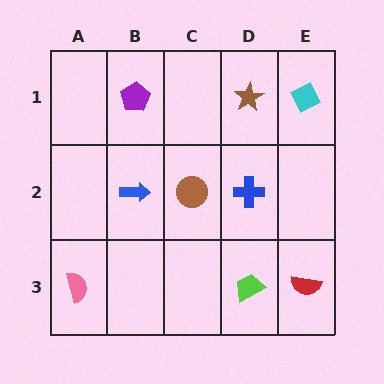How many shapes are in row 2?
3 shapes.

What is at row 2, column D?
A blue cross.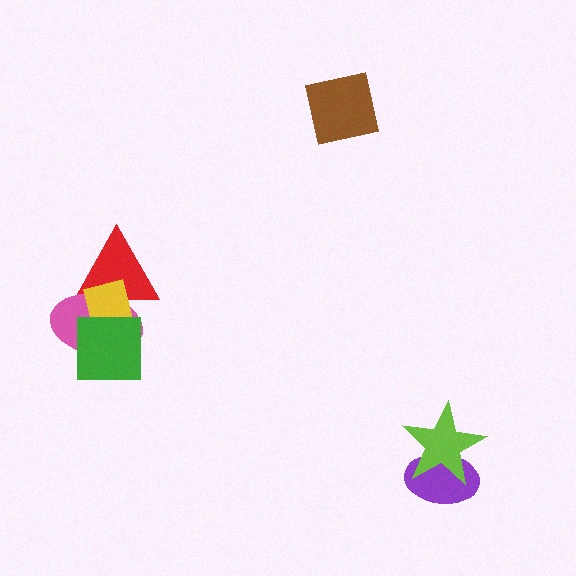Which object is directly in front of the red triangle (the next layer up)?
The pink ellipse is directly in front of the red triangle.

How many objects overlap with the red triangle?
2 objects overlap with the red triangle.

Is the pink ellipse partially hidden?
Yes, it is partially covered by another shape.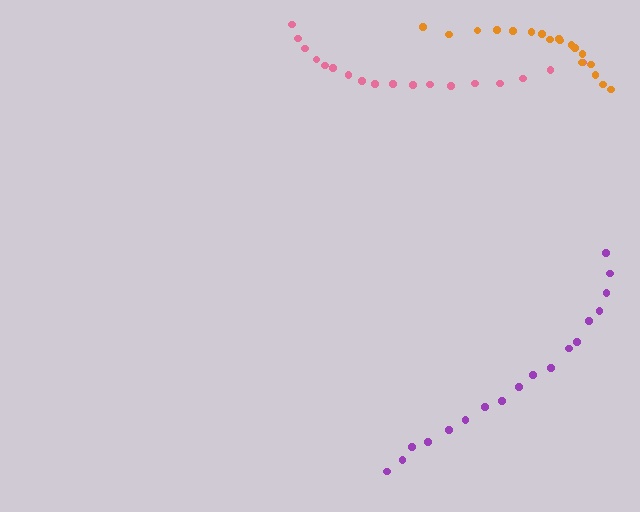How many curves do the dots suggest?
There are 3 distinct paths.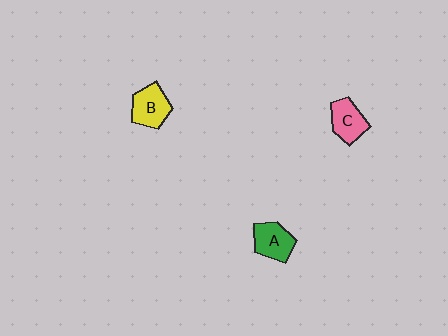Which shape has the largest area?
Shape B (yellow).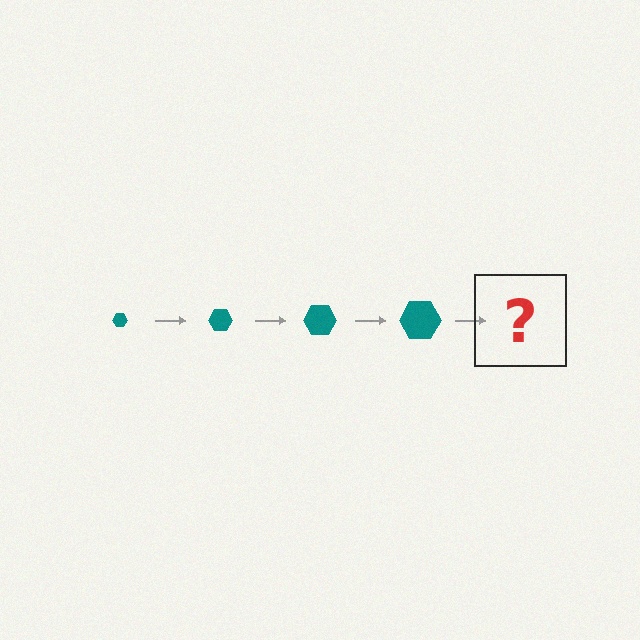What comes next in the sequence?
The next element should be a teal hexagon, larger than the previous one.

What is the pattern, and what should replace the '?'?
The pattern is that the hexagon gets progressively larger each step. The '?' should be a teal hexagon, larger than the previous one.